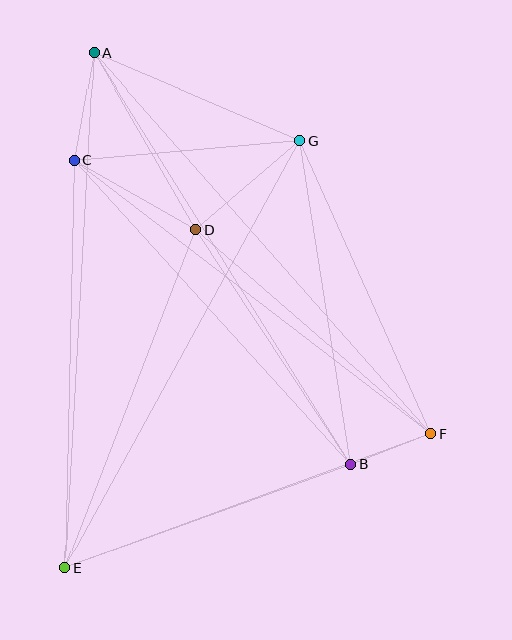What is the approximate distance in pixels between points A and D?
The distance between A and D is approximately 205 pixels.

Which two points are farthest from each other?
Points A and E are farthest from each other.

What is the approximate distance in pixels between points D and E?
The distance between D and E is approximately 362 pixels.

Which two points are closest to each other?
Points B and F are closest to each other.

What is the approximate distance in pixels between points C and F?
The distance between C and F is approximately 450 pixels.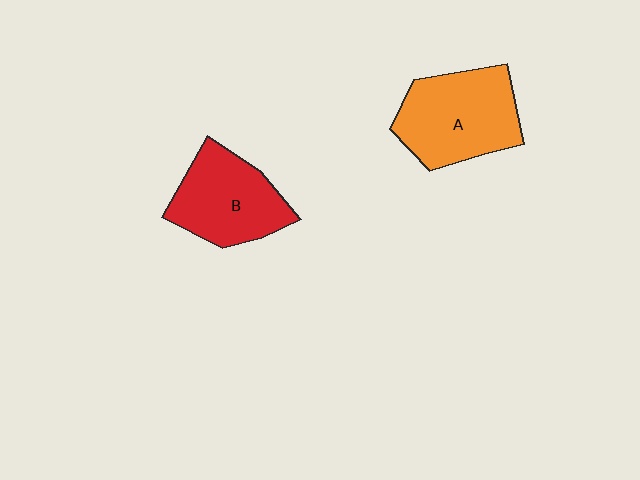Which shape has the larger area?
Shape A (orange).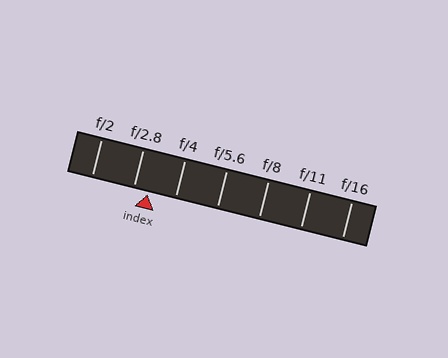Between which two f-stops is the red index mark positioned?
The index mark is between f/2.8 and f/4.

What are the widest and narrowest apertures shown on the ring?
The widest aperture shown is f/2 and the narrowest is f/16.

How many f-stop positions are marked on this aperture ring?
There are 7 f-stop positions marked.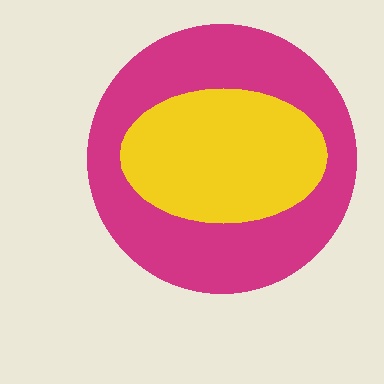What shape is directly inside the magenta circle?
The yellow ellipse.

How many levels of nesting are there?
2.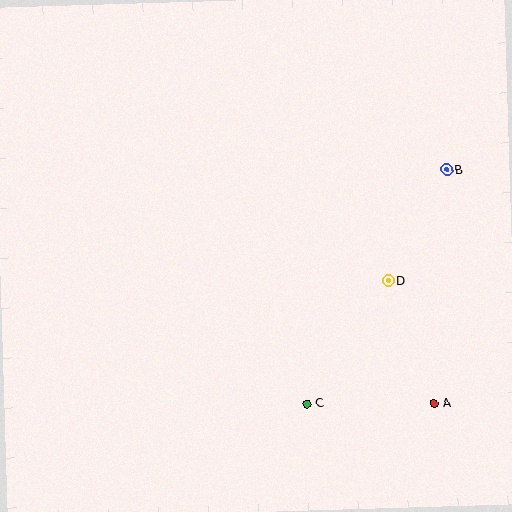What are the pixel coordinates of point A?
Point A is at (434, 404).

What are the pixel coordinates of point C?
Point C is at (307, 404).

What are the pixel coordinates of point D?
Point D is at (388, 281).